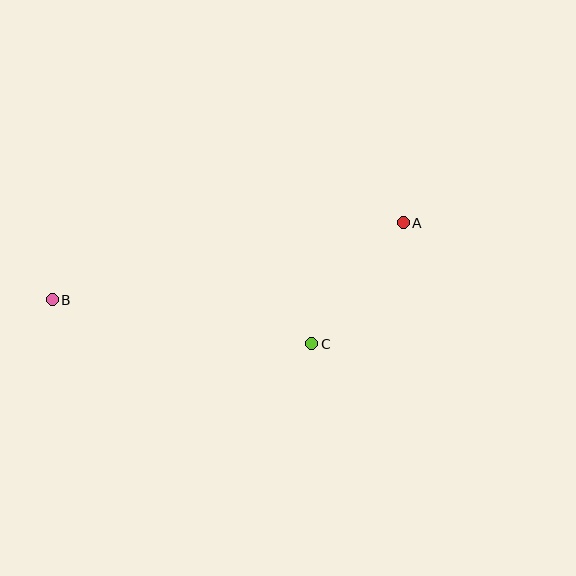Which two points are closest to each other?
Points A and C are closest to each other.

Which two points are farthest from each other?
Points A and B are farthest from each other.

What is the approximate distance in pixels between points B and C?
The distance between B and C is approximately 263 pixels.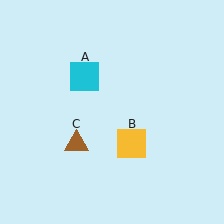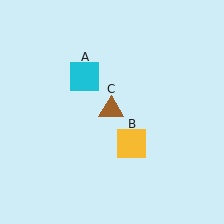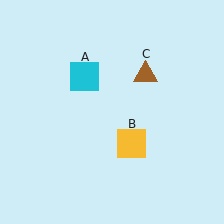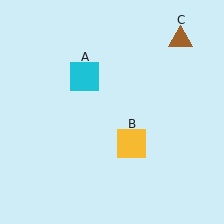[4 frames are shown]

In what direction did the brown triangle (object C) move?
The brown triangle (object C) moved up and to the right.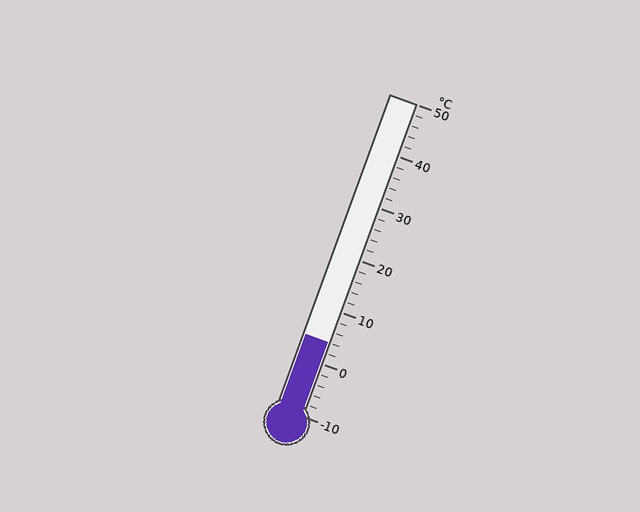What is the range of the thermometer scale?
The thermometer scale ranges from -10°C to 50°C.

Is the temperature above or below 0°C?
The temperature is above 0°C.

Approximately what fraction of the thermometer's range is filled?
The thermometer is filled to approximately 25% of its range.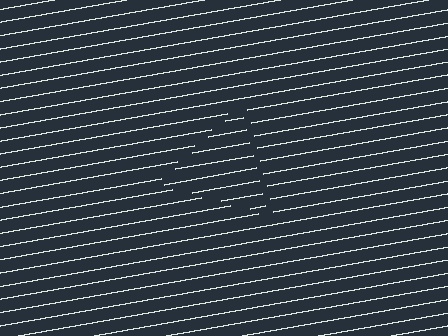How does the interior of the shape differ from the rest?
The interior of the shape contains the same grating, shifted by half a period — the contour is defined by the phase discontinuity where line-ends from the inner and outer gratings abut.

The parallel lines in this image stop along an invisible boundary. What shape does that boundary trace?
An illusory triangle. The interior of the shape contains the same grating, shifted by half a period — the contour is defined by the phase discontinuity where line-ends from the inner and outer gratings abut.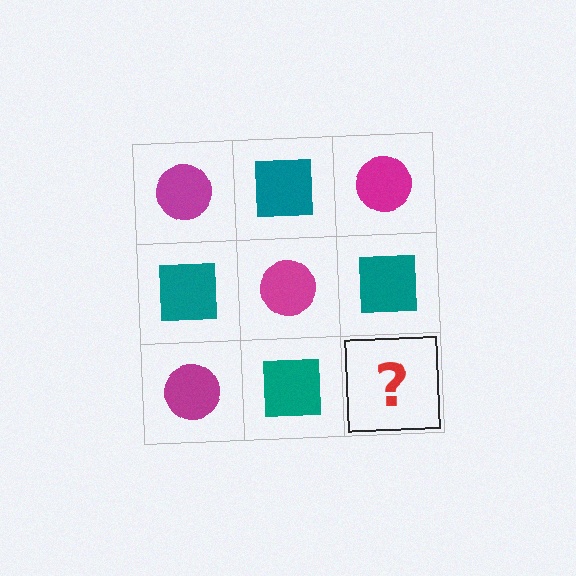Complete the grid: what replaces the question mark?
The question mark should be replaced with a magenta circle.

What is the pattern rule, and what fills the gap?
The rule is that it alternates magenta circle and teal square in a checkerboard pattern. The gap should be filled with a magenta circle.